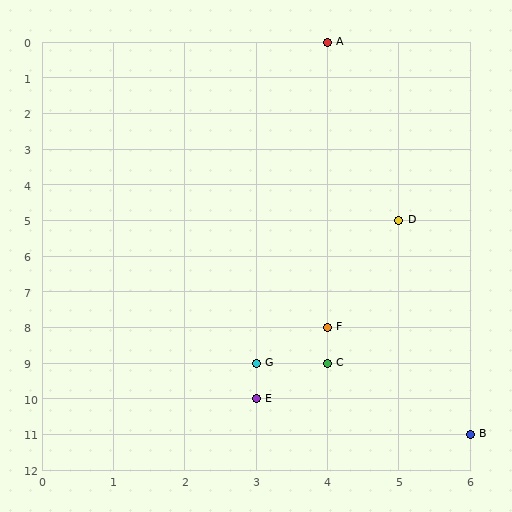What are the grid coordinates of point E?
Point E is at grid coordinates (3, 10).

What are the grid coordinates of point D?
Point D is at grid coordinates (5, 5).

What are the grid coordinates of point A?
Point A is at grid coordinates (4, 0).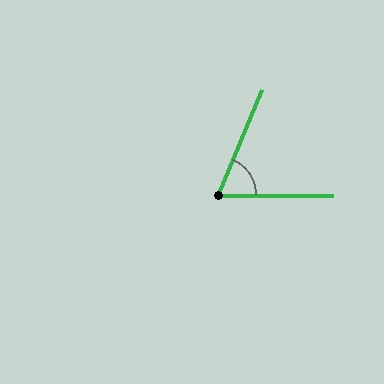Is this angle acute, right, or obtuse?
It is acute.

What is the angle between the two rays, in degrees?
Approximately 68 degrees.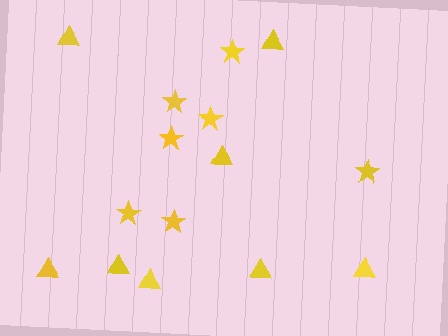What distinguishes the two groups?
There are 2 groups: one group of stars (7) and one group of triangles (8).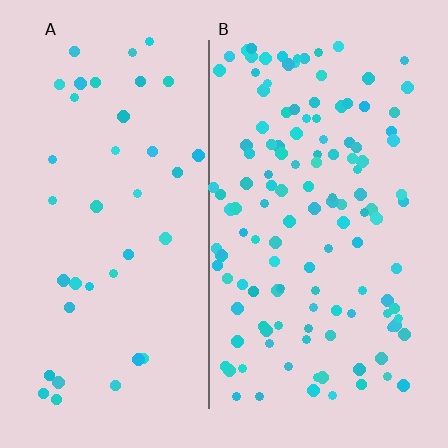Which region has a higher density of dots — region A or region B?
B (the right).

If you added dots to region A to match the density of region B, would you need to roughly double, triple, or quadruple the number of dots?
Approximately triple.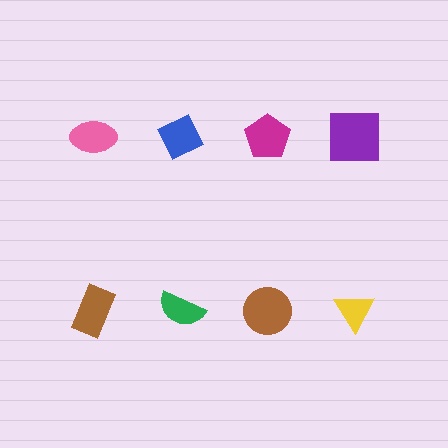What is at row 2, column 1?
A brown rectangle.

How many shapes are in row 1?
4 shapes.